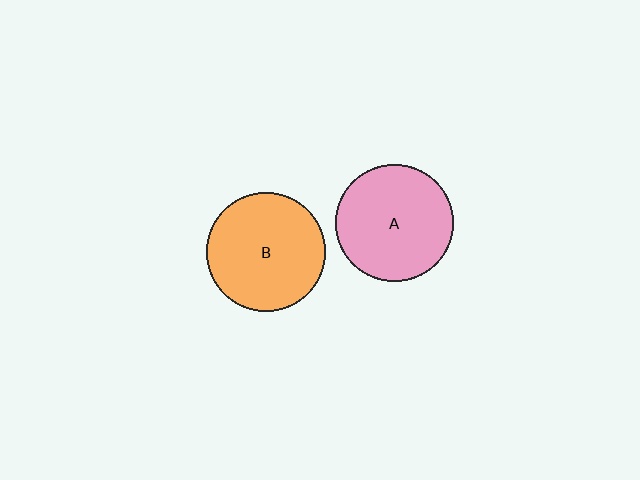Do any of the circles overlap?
No, none of the circles overlap.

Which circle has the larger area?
Circle B (orange).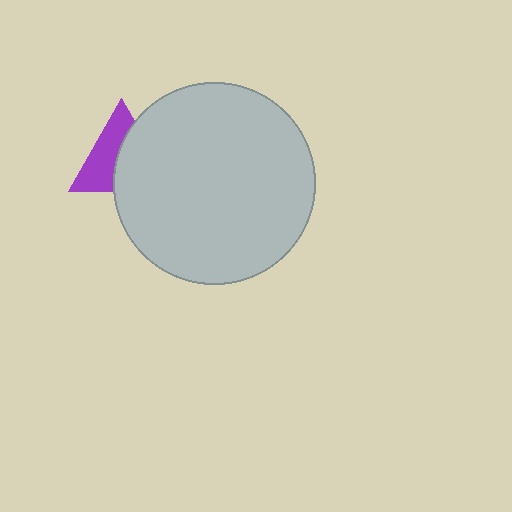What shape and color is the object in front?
The object in front is a light gray circle.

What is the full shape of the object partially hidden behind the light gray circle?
The partially hidden object is a purple triangle.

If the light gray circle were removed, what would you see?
You would see the complete purple triangle.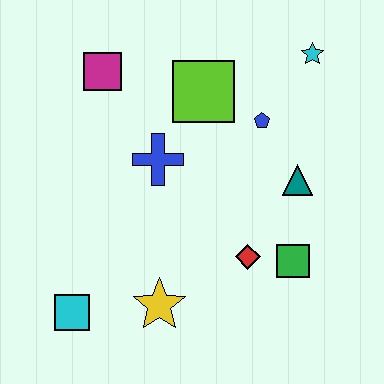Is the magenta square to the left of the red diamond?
Yes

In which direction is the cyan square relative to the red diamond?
The cyan square is to the left of the red diamond.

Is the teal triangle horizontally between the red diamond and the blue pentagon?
No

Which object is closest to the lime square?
The blue pentagon is closest to the lime square.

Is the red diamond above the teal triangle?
No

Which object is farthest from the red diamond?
The magenta square is farthest from the red diamond.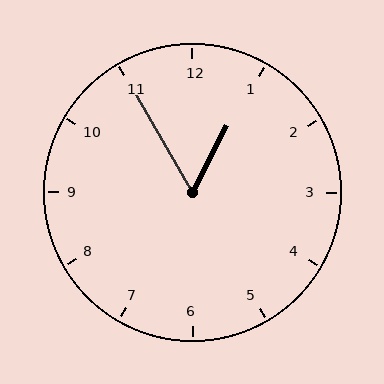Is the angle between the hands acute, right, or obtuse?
It is acute.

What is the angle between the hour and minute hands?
Approximately 58 degrees.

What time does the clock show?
12:55.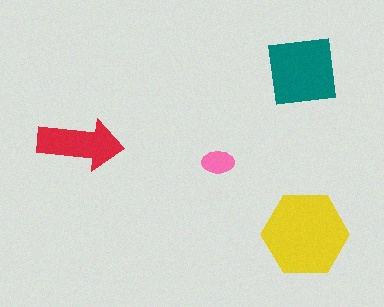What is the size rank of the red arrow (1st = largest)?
3rd.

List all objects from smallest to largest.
The pink ellipse, the red arrow, the teal square, the yellow hexagon.